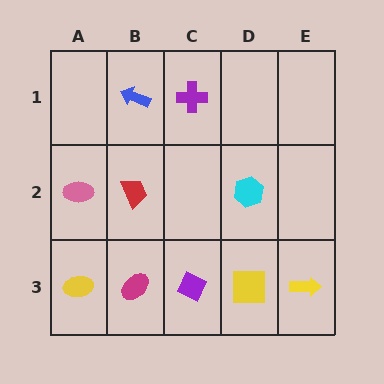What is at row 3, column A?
A yellow ellipse.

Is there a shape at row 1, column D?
No, that cell is empty.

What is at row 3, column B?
A magenta ellipse.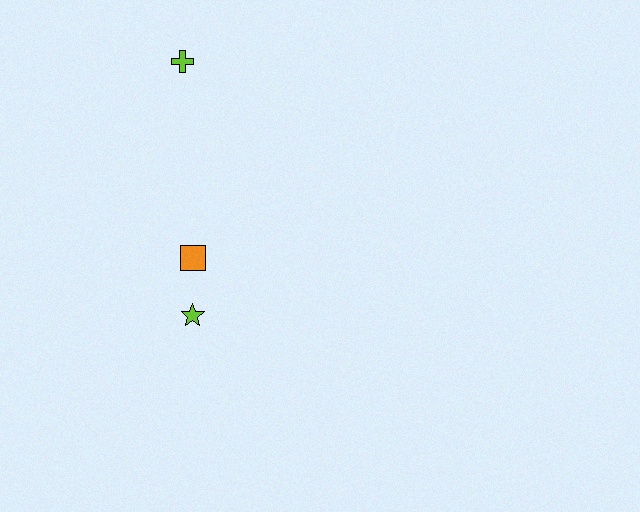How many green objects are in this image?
There are no green objects.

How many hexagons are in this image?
There are no hexagons.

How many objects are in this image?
There are 3 objects.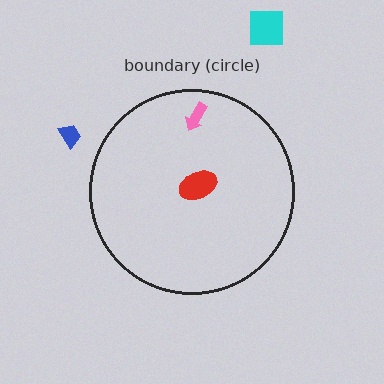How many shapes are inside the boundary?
2 inside, 2 outside.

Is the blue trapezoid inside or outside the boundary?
Outside.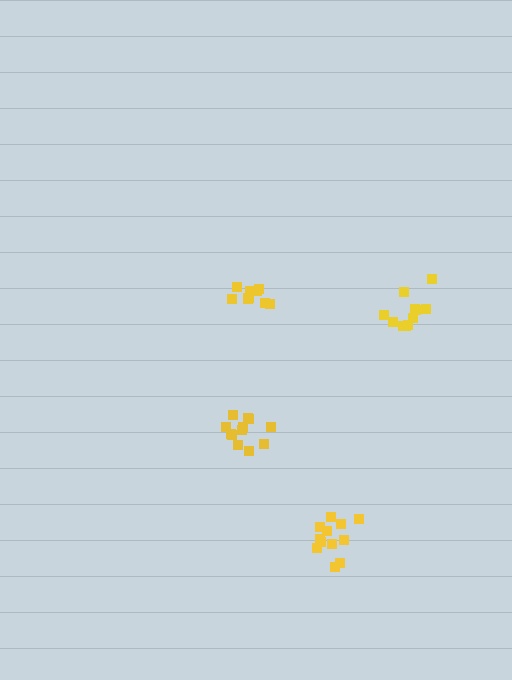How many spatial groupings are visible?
There are 4 spatial groupings.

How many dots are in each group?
Group 1: 11 dots, Group 2: 12 dots, Group 3: 10 dots, Group 4: 12 dots (45 total).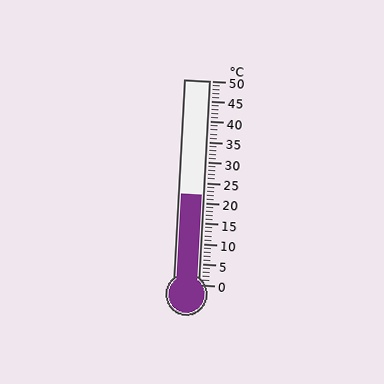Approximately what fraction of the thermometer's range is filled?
The thermometer is filled to approximately 45% of its range.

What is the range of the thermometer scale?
The thermometer scale ranges from 0°C to 50°C.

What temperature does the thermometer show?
The thermometer shows approximately 22°C.